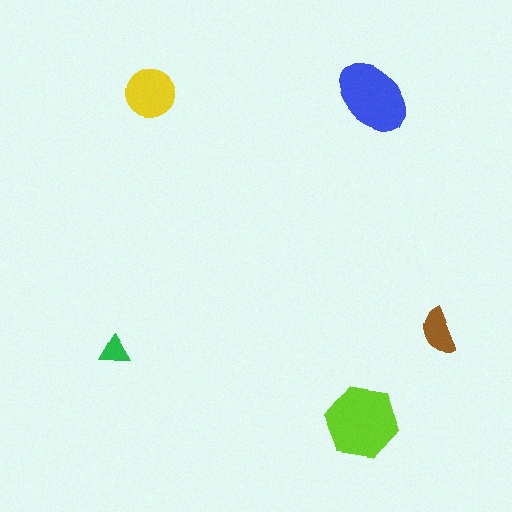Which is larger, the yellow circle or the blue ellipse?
The blue ellipse.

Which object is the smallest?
The green triangle.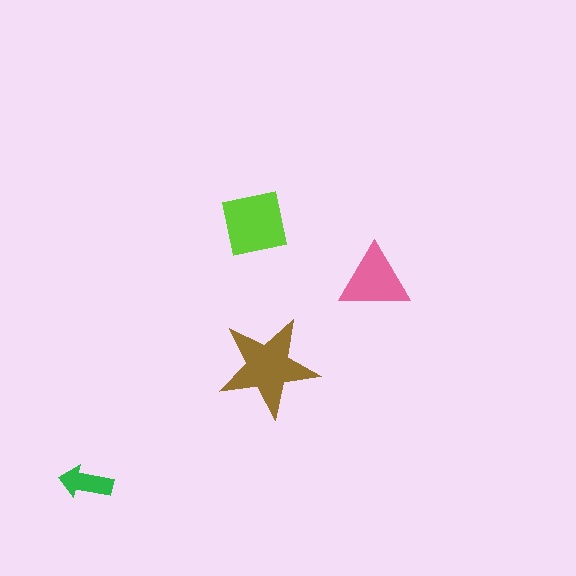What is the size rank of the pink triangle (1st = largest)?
3rd.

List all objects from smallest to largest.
The green arrow, the pink triangle, the lime square, the brown star.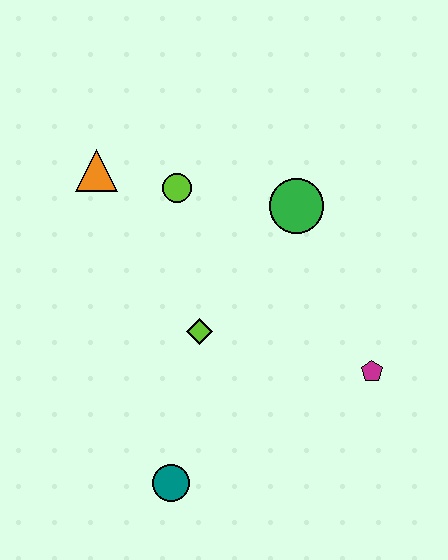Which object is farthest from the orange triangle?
The magenta pentagon is farthest from the orange triangle.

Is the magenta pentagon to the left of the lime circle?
No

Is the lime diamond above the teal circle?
Yes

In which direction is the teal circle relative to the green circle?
The teal circle is below the green circle.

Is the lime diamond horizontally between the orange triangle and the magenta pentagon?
Yes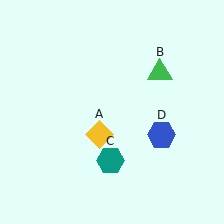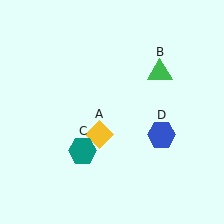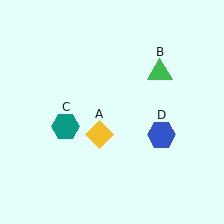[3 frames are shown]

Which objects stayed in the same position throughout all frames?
Yellow diamond (object A) and green triangle (object B) and blue hexagon (object D) remained stationary.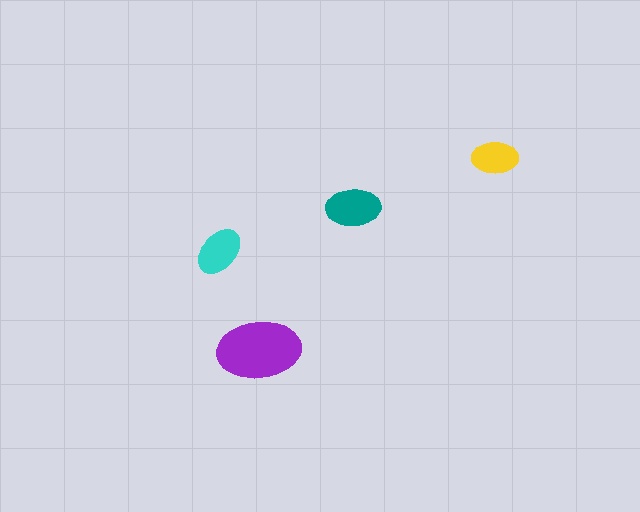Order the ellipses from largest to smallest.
the purple one, the teal one, the cyan one, the yellow one.